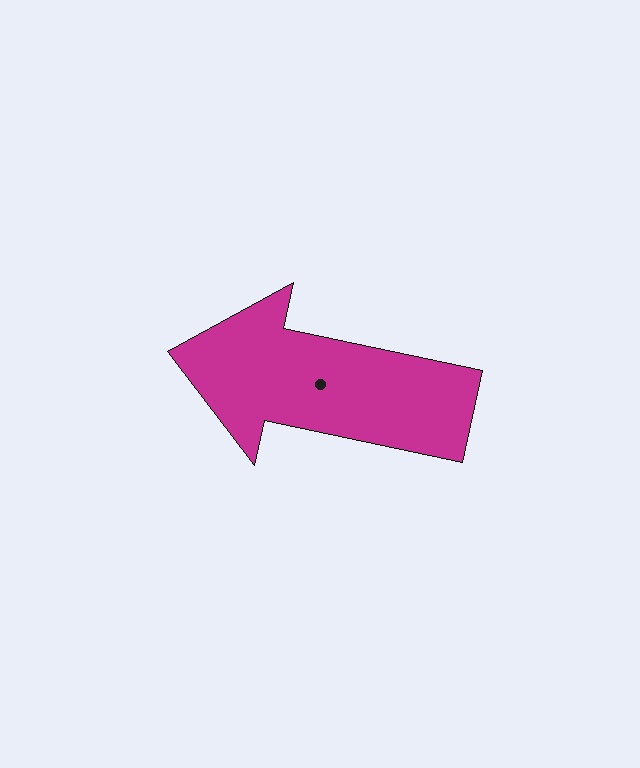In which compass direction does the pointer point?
West.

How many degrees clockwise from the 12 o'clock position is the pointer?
Approximately 282 degrees.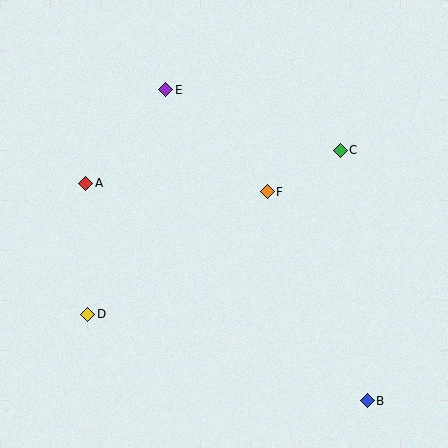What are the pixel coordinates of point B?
Point B is at (367, 401).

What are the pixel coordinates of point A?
Point A is at (86, 183).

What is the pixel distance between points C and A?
The distance between C and A is 257 pixels.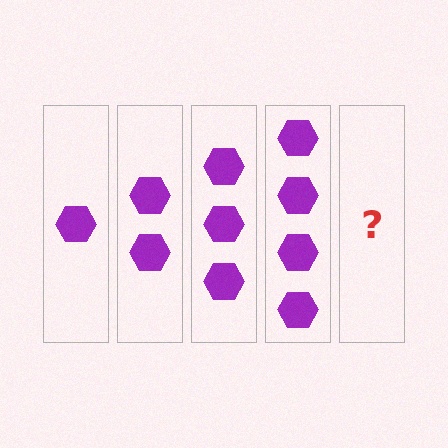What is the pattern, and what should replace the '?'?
The pattern is that each step adds one more hexagon. The '?' should be 5 hexagons.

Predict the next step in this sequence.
The next step is 5 hexagons.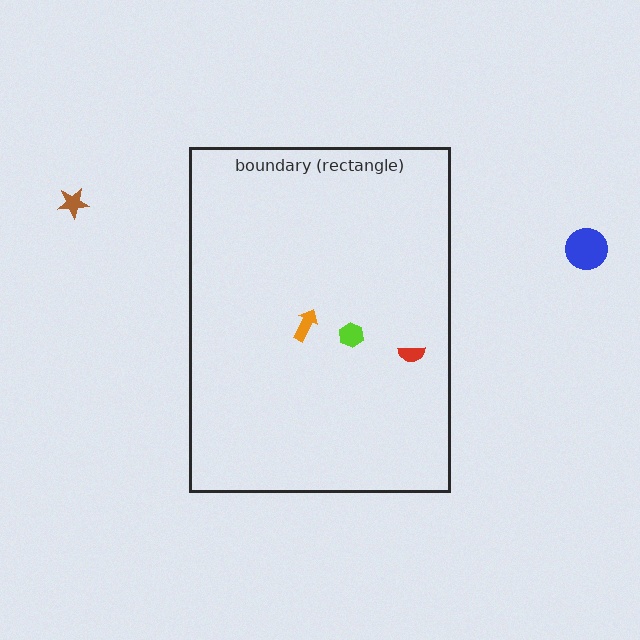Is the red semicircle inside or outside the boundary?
Inside.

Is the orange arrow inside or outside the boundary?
Inside.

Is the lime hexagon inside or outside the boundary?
Inside.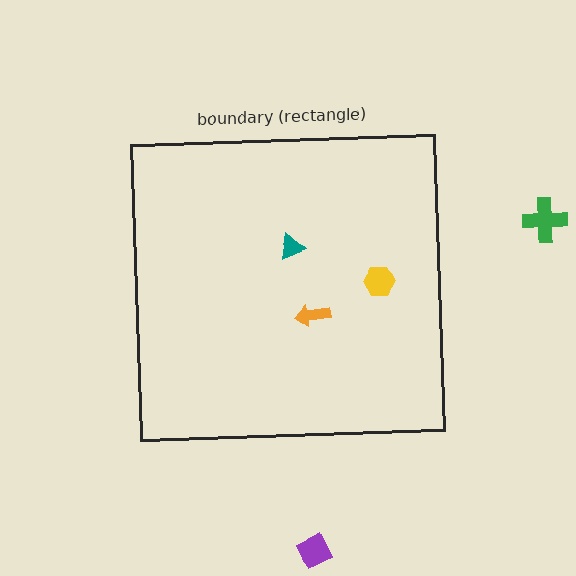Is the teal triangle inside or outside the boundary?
Inside.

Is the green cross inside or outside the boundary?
Outside.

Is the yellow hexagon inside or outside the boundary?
Inside.